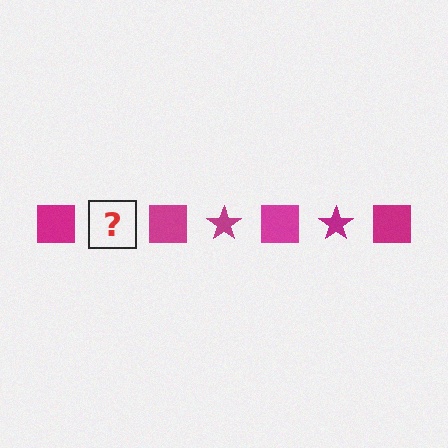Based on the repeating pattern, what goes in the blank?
The blank should be a magenta star.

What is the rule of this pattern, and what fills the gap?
The rule is that the pattern cycles through square, star shapes in magenta. The gap should be filled with a magenta star.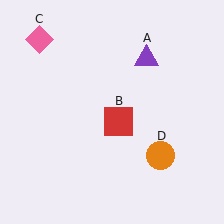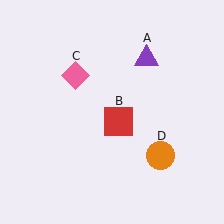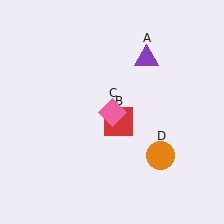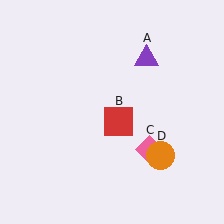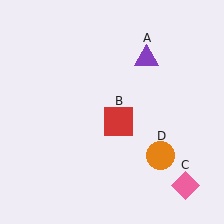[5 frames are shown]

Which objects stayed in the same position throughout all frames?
Purple triangle (object A) and red square (object B) and orange circle (object D) remained stationary.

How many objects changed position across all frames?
1 object changed position: pink diamond (object C).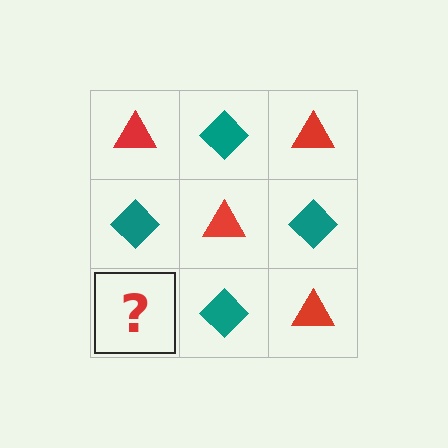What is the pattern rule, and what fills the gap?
The rule is that it alternates red triangle and teal diamond in a checkerboard pattern. The gap should be filled with a red triangle.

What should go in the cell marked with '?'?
The missing cell should contain a red triangle.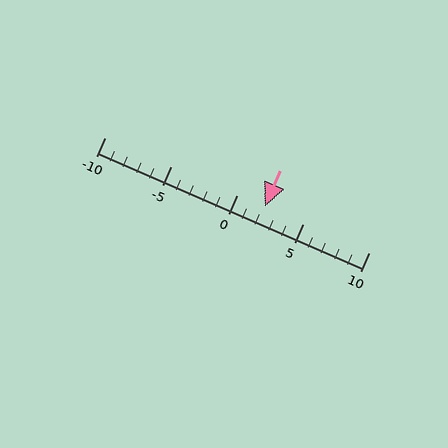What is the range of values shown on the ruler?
The ruler shows values from -10 to 10.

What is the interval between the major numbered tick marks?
The major tick marks are spaced 5 units apart.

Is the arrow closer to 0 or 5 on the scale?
The arrow is closer to 0.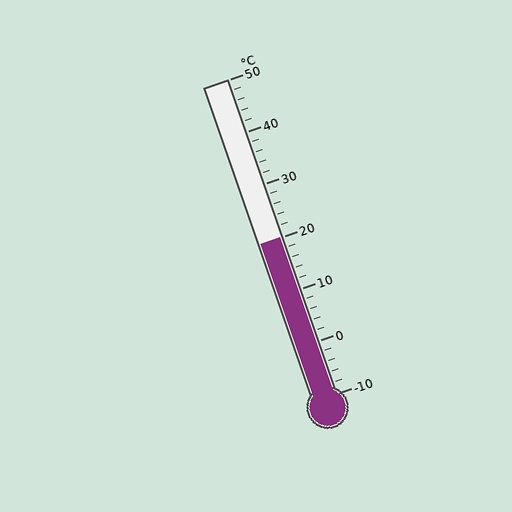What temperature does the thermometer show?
The thermometer shows approximately 20°C.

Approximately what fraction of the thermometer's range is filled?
The thermometer is filled to approximately 50% of its range.